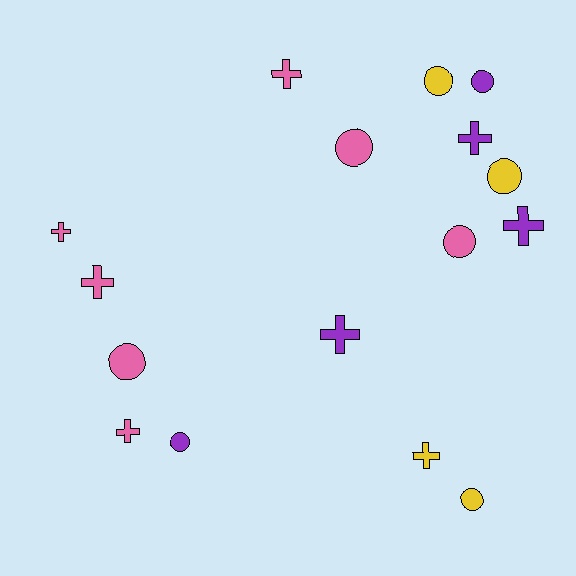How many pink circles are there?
There are 3 pink circles.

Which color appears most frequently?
Pink, with 7 objects.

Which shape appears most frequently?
Circle, with 8 objects.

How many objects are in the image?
There are 16 objects.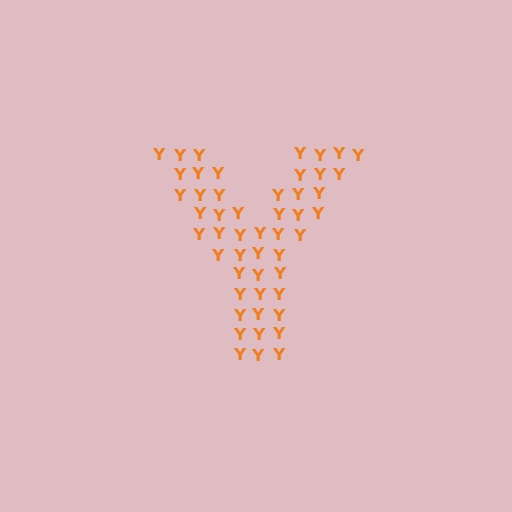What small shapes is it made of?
It is made of small letter Y's.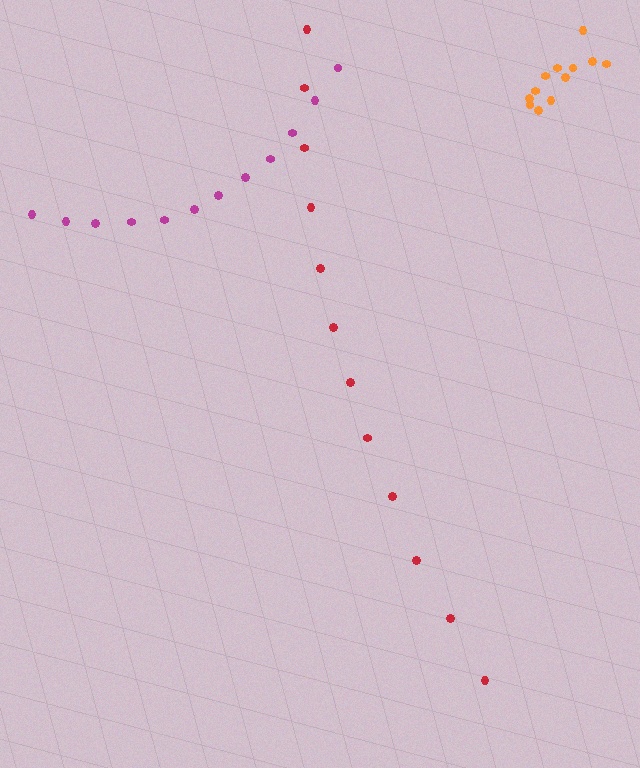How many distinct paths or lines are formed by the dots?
There are 3 distinct paths.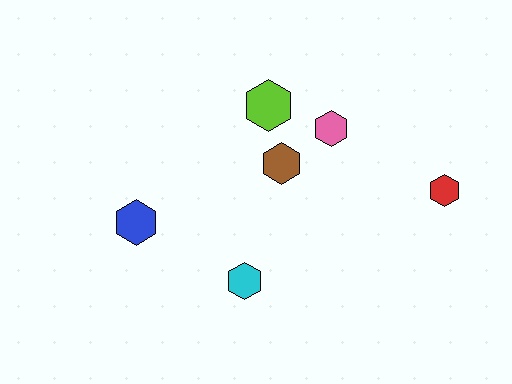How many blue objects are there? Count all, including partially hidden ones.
There is 1 blue object.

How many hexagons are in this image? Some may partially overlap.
There are 6 hexagons.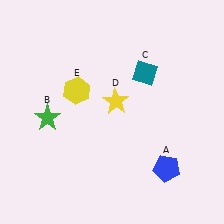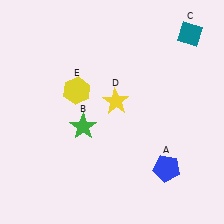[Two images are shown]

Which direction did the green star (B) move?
The green star (B) moved right.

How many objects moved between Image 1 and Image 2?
2 objects moved between the two images.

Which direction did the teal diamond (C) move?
The teal diamond (C) moved right.